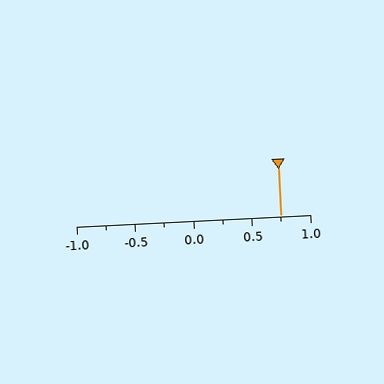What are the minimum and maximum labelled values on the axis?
The axis runs from -1.0 to 1.0.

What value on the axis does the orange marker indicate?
The marker indicates approximately 0.75.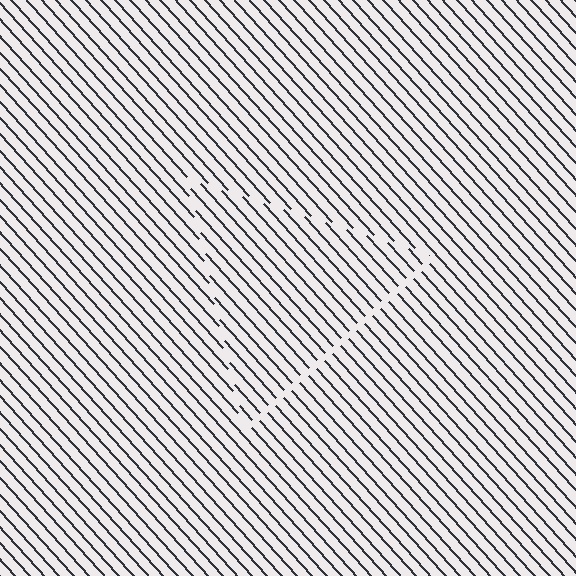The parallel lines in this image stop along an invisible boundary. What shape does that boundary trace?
An illusory triangle. The interior of the shape contains the same grating, shifted by half a period — the contour is defined by the phase discontinuity where line-ends from the inner and outer gratings abut.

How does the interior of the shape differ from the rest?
The interior of the shape contains the same grating, shifted by half a period — the contour is defined by the phase discontinuity where line-ends from the inner and outer gratings abut.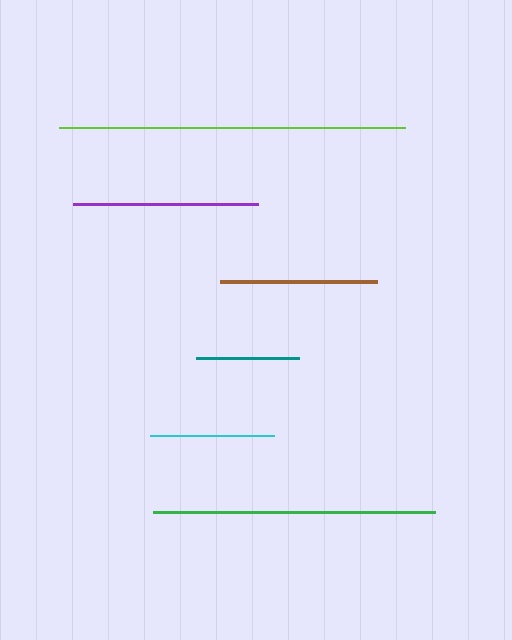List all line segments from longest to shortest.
From longest to shortest: lime, green, purple, brown, cyan, teal.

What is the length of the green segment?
The green segment is approximately 282 pixels long.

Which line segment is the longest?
The lime line is the longest at approximately 346 pixels.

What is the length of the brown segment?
The brown segment is approximately 157 pixels long.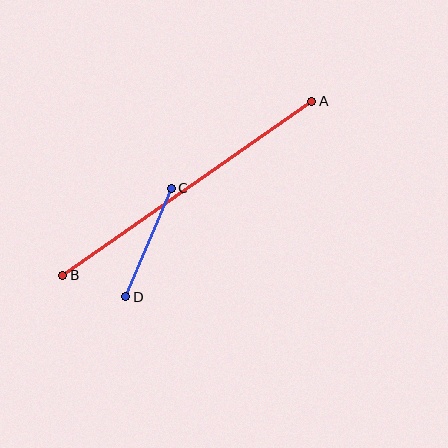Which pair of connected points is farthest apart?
Points A and B are farthest apart.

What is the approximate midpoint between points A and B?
The midpoint is at approximately (187, 188) pixels.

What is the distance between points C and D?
The distance is approximately 118 pixels.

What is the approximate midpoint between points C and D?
The midpoint is at approximately (149, 243) pixels.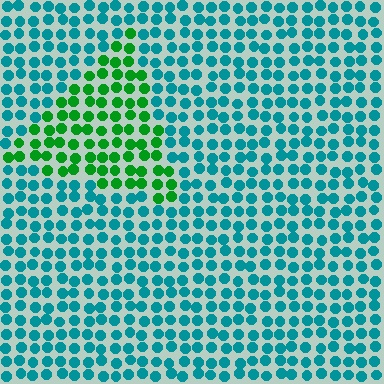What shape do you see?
I see a triangle.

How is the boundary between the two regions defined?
The boundary is defined purely by a slight shift in hue (about 54 degrees). Spacing, size, and orientation are identical on both sides.